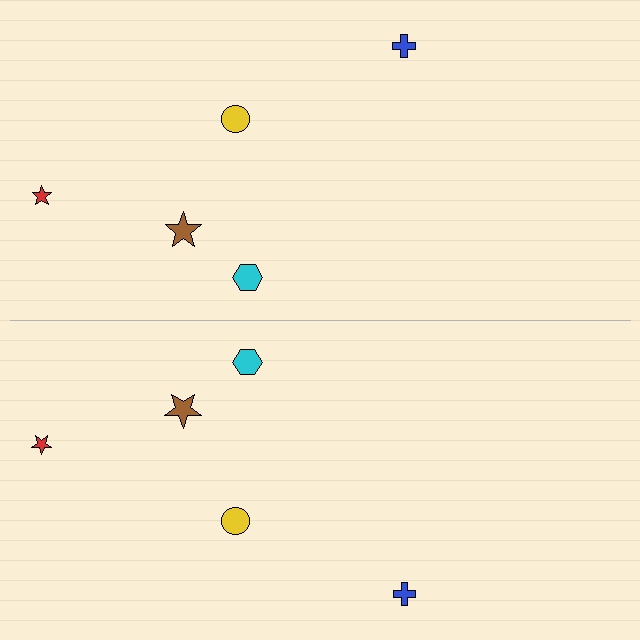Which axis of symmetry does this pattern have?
The pattern has a horizontal axis of symmetry running through the center of the image.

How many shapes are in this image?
There are 10 shapes in this image.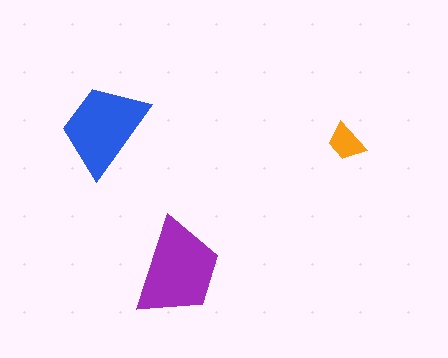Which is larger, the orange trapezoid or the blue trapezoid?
The blue one.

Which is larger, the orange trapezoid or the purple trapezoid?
The purple one.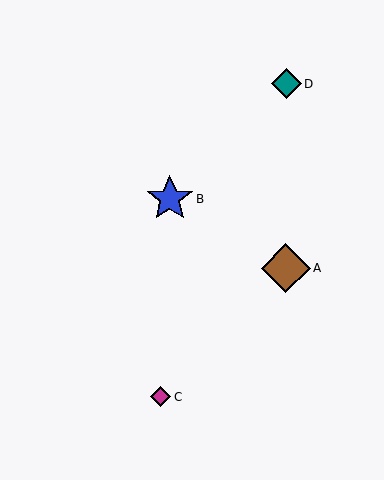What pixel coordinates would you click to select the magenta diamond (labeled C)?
Click at (161, 397) to select the magenta diamond C.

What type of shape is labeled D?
Shape D is a teal diamond.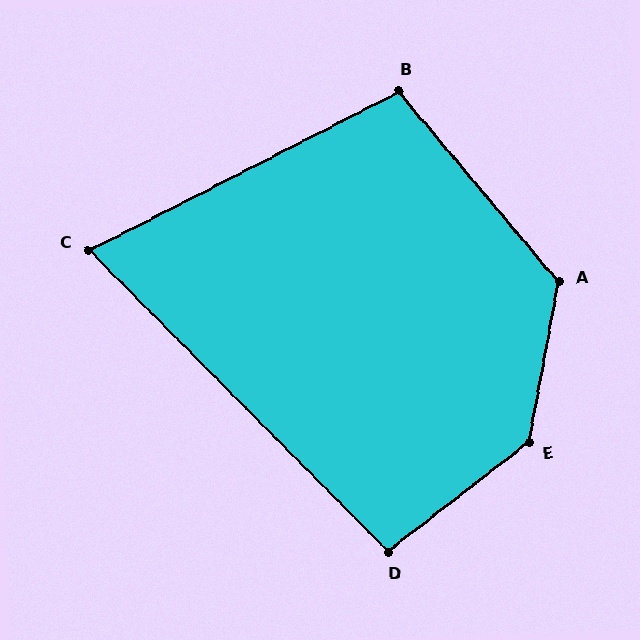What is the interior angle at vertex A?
Approximately 129 degrees (obtuse).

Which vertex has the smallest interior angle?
C, at approximately 72 degrees.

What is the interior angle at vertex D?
Approximately 97 degrees (obtuse).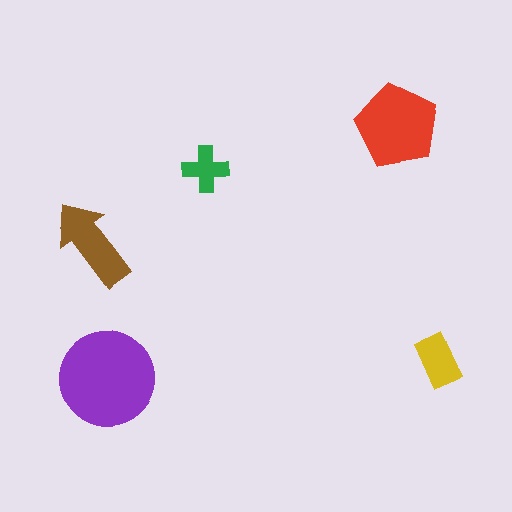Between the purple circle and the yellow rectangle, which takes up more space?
The purple circle.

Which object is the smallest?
The green cross.